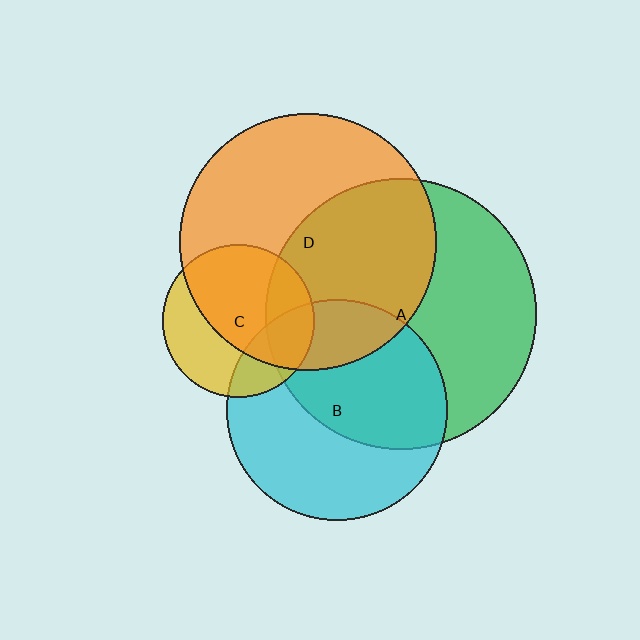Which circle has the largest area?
Circle A (green).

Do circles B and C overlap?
Yes.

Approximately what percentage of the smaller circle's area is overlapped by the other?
Approximately 25%.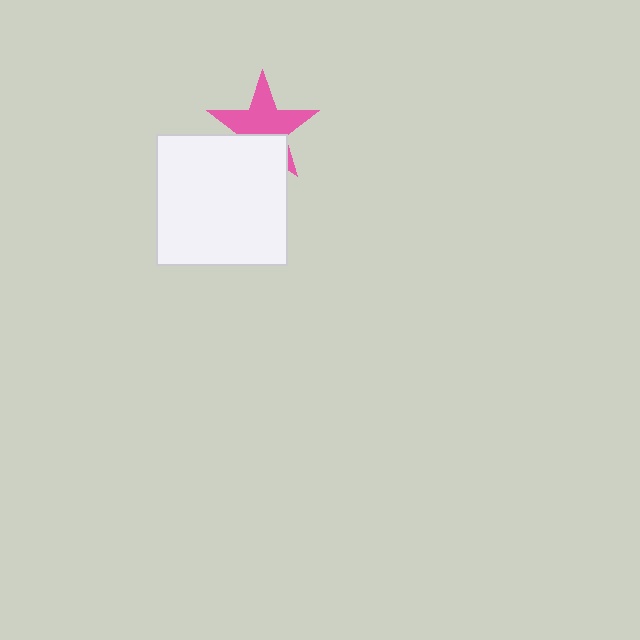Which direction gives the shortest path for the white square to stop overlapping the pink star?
Moving down gives the shortest separation.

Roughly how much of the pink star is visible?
About half of it is visible (roughly 65%).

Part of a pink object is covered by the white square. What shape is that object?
It is a star.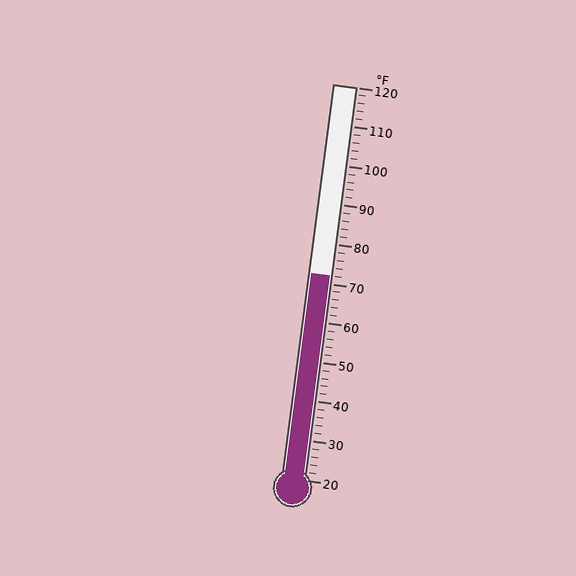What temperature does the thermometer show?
The thermometer shows approximately 72°F.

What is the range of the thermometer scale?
The thermometer scale ranges from 20°F to 120°F.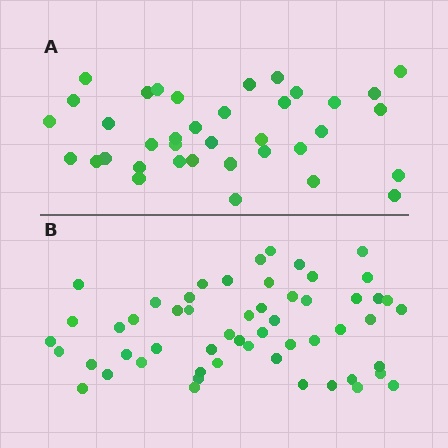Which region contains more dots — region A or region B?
Region B (the bottom region) has more dots.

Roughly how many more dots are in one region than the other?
Region B has approximately 20 more dots than region A.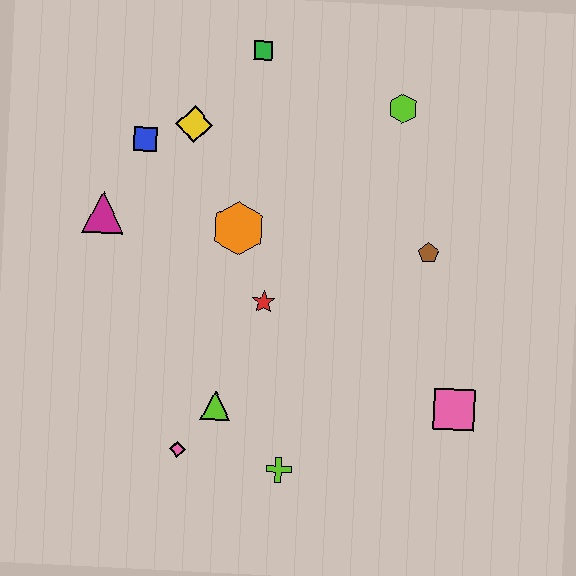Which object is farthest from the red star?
The green square is farthest from the red star.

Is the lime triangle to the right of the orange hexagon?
No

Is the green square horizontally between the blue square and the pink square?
Yes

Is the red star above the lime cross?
Yes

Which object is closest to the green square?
The yellow diamond is closest to the green square.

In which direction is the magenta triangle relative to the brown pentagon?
The magenta triangle is to the left of the brown pentagon.